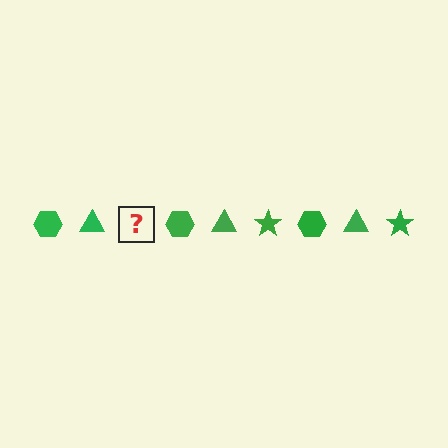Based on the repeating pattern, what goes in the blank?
The blank should be a green star.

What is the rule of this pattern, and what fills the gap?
The rule is that the pattern cycles through hexagon, triangle, star shapes in green. The gap should be filled with a green star.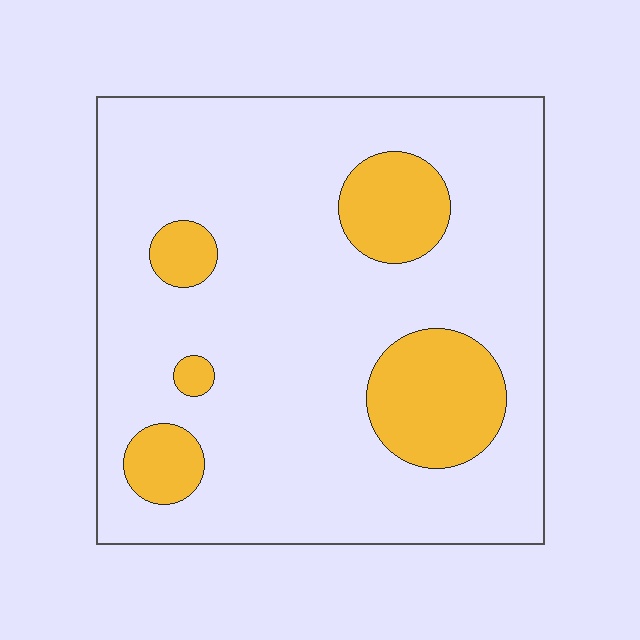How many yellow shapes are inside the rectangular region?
5.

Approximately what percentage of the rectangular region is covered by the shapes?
Approximately 20%.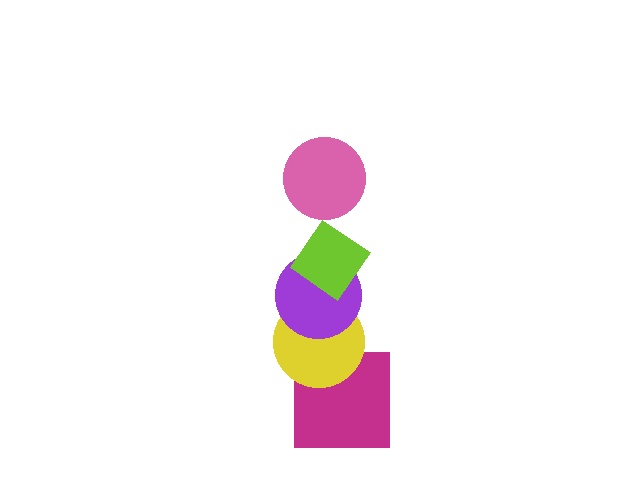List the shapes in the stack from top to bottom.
From top to bottom: the pink circle, the lime diamond, the purple circle, the yellow circle, the magenta square.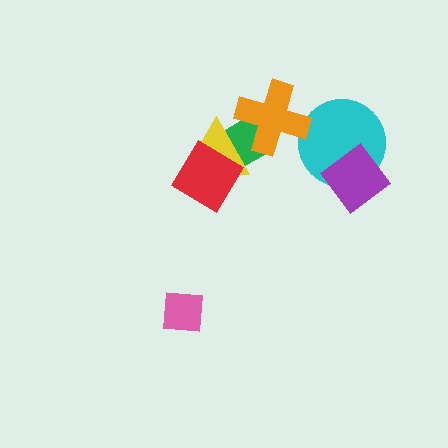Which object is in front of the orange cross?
The yellow triangle is in front of the orange cross.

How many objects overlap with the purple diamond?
1 object overlaps with the purple diamond.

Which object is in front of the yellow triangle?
The red diamond is in front of the yellow triangle.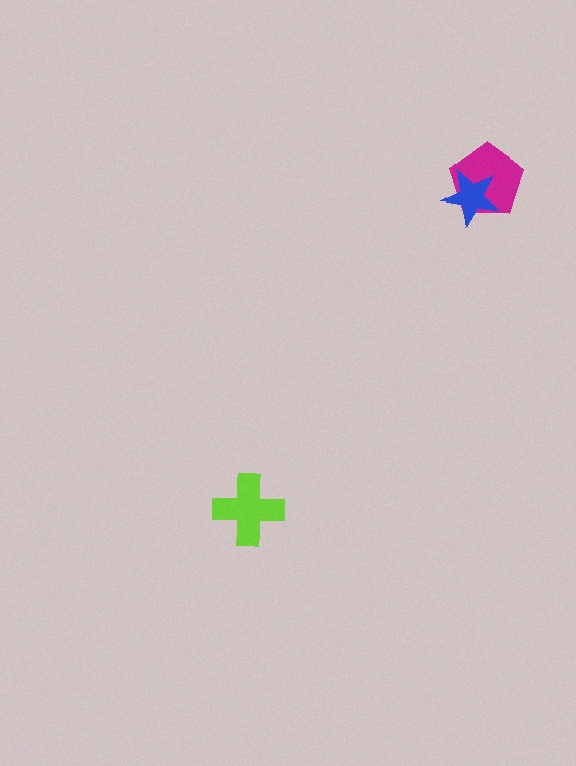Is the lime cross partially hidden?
No, no other shape covers it.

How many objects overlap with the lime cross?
0 objects overlap with the lime cross.